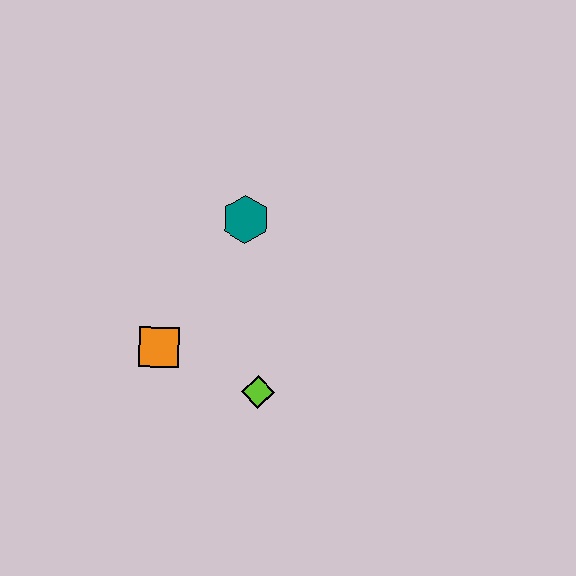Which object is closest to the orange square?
The lime diamond is closest to the orange square.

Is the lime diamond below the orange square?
Yes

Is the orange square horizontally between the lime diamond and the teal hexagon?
No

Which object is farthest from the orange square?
The teal hexagon is farthest from the orange square.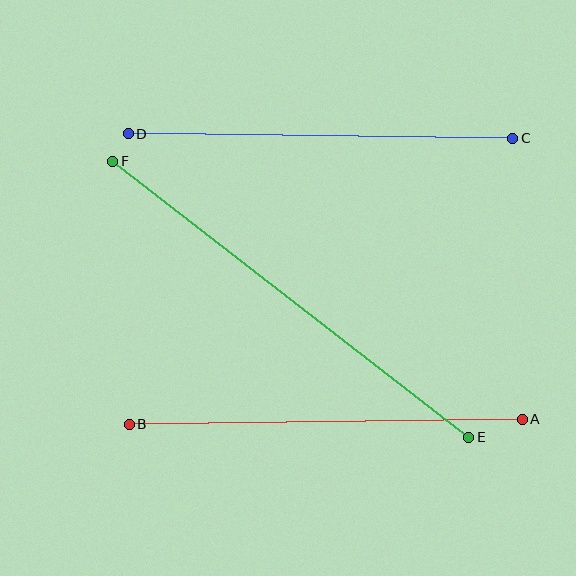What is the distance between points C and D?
The distance is approximately 385 pixels.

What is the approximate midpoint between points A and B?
The midpoint is at approximately (326, 422) pixels.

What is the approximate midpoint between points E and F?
The midpoint is at approximately (291, 299) pixels.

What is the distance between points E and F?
The distance is approximately 451 pixels.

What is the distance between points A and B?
The distance is approximately 393 pixels.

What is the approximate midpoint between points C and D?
The midpoint is at approximately (320, 136) pixels.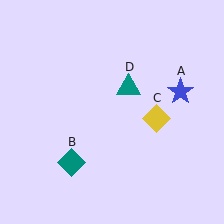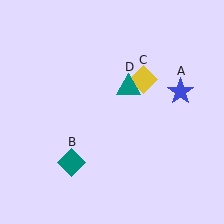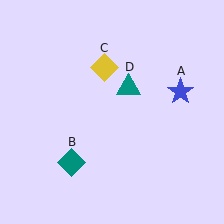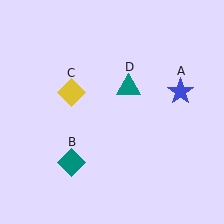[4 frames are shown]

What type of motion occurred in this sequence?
The yellow diamond (object C) rotated counterclockwise around the center of the scene.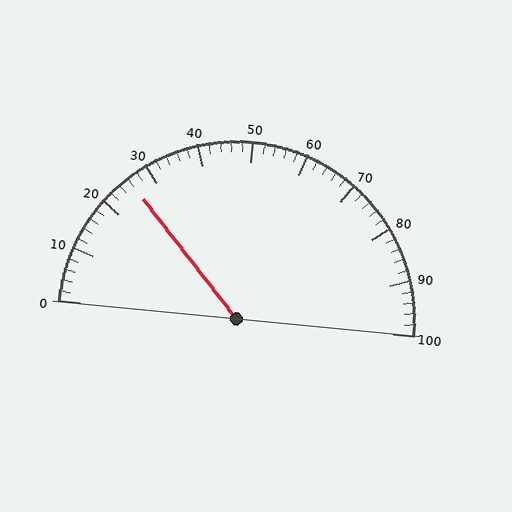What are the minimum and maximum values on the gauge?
The gauge ranges from 0 to 100.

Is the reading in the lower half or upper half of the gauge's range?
The reading is in the lower half of the range (0 to 100).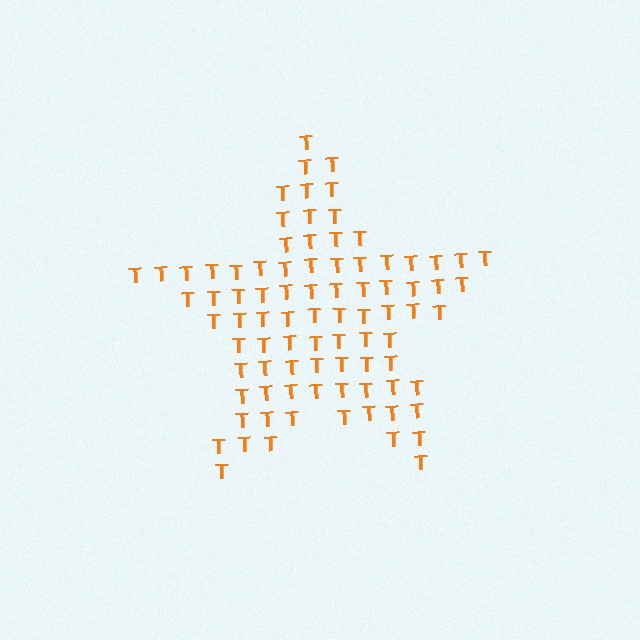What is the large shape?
The large shape is a star.